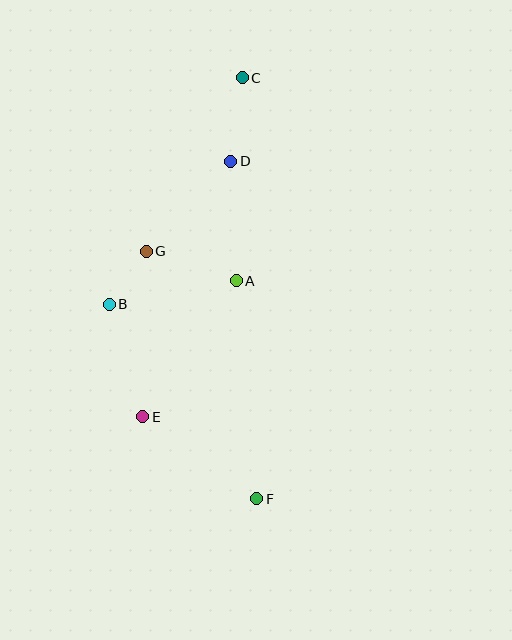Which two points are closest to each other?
Points B and G are closest to each other.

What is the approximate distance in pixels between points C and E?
The distance between C and E is approximately 354 pixels.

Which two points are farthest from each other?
Points C and F are farthest from each other.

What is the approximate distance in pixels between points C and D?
The distance between C and D is approximately 84 pixels.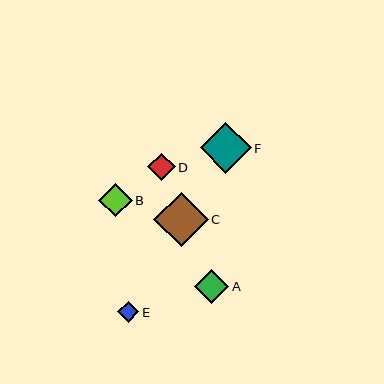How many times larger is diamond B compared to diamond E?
Diamond B is approximately 1.6 times the size of diamond E.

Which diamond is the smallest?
Diamond E is the smallest with a size of approximately 21 pixels.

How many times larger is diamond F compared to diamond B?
Diamond F is approximately 1.5 times the size of diamond B.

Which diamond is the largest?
Diamond C is the largest with a size of approximately 55 pixels.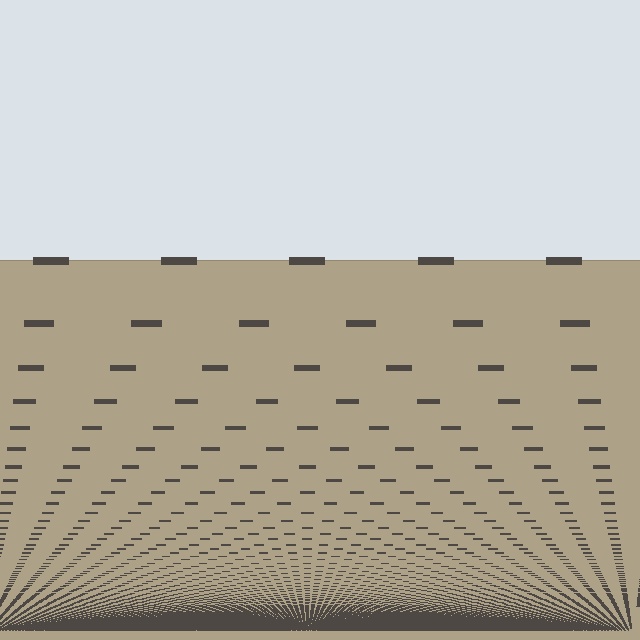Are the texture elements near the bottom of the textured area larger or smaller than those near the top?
Smaller. The gradient is inverted — elements near the bottom are smaller and denser.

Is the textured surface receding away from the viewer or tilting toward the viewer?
The surface appears to tilt toward the viewer. Texture elements get larger and sparser toward the top.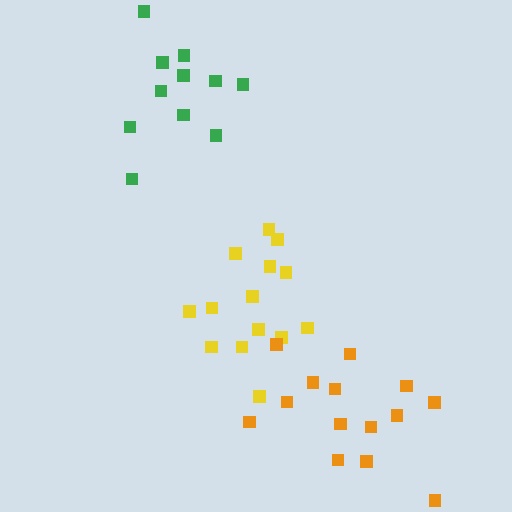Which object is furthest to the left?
The green cluster is leftmost.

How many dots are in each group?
Group 1: 14 dots, Group 2: 14 dots, Group 3: 11 dots (39 total).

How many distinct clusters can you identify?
There are 3 distinct clusters.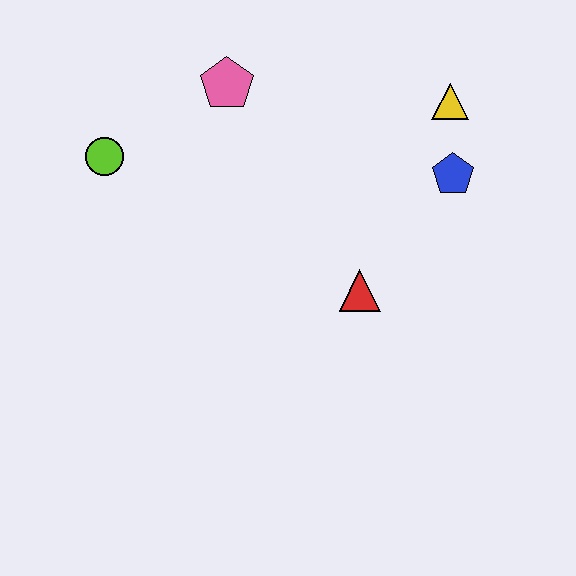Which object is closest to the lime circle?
The pink pentagon is closest to the lime circle.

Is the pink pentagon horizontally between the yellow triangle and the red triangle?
No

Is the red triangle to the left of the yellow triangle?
Yes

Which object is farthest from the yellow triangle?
The lime circle is farthest from the yellow triangle.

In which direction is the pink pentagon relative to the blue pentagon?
The pink pentagon is to the left of the blue pentagon.